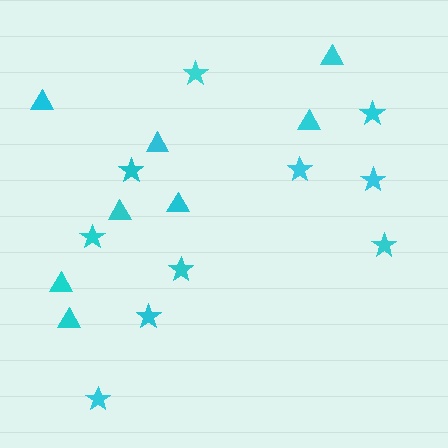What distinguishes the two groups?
There are 2 groups: one group of triangles (8) and one group of stars (10).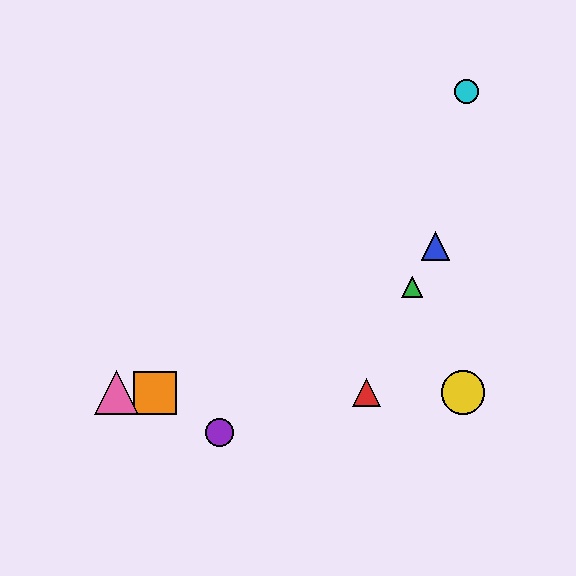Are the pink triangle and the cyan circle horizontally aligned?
No, the pink triangle is at y≈393 and the cyan circle is at y≈91.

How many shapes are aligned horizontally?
4 shapes (the red triangle, the yellow circle, the orange square, the pink triangle) are aligned horizontally.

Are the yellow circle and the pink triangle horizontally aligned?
Yes, both are at y≈393.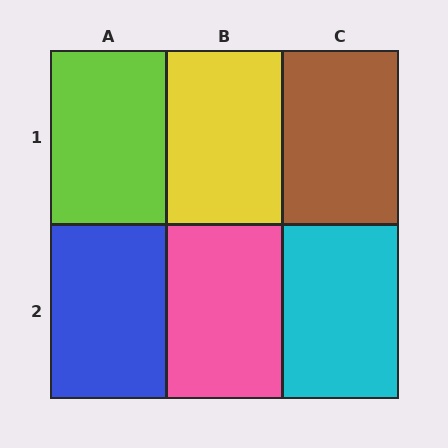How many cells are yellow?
1 cell is yellow.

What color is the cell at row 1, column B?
Yellow.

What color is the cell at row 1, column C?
Brown.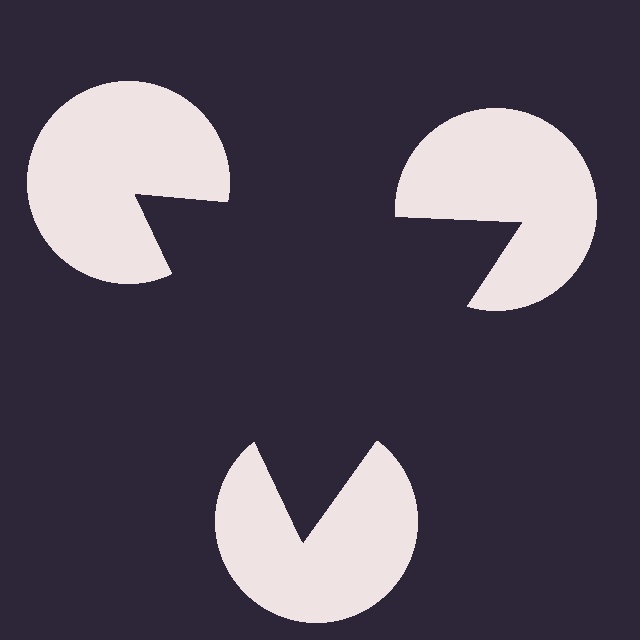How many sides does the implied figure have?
3 sides.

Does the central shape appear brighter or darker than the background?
It typically appears slightly darker than the background, even though no actual brightness change is drawn.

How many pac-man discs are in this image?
There are 3 — one at each vertex of the illusory triangle.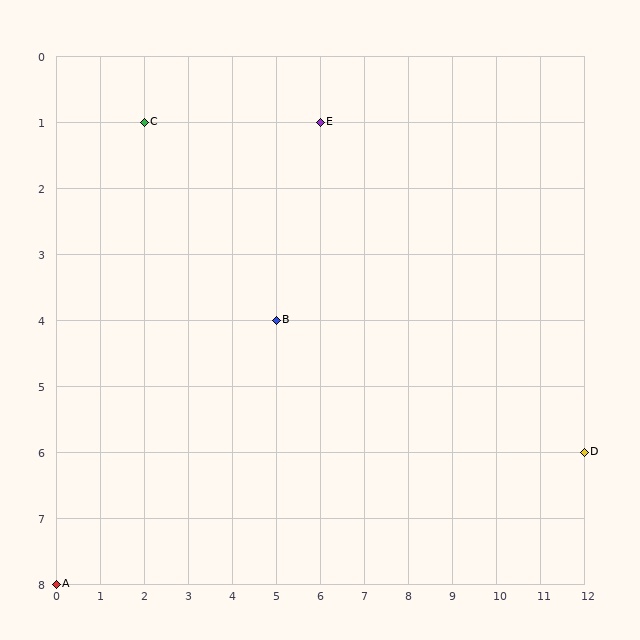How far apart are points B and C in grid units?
Points B and C are 3 columns and 3 rows apart (about 4.2 grid units diagonally).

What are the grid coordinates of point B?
Point B is at grid coordinates (5, 4).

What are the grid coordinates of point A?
Point A is at grid coordinates (0, 8).